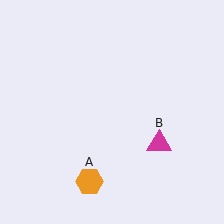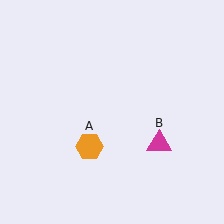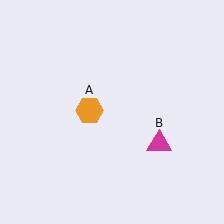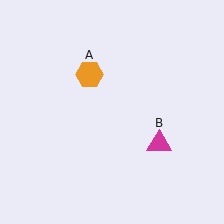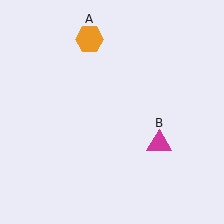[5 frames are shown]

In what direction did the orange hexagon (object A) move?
The orange hexagon (object A) moved up.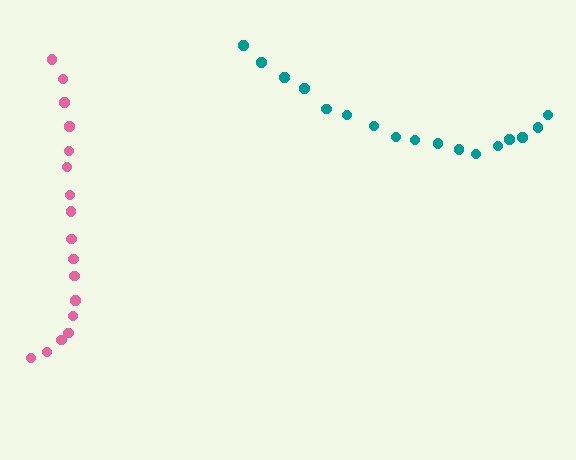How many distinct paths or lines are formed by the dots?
There are 2 distinct paths.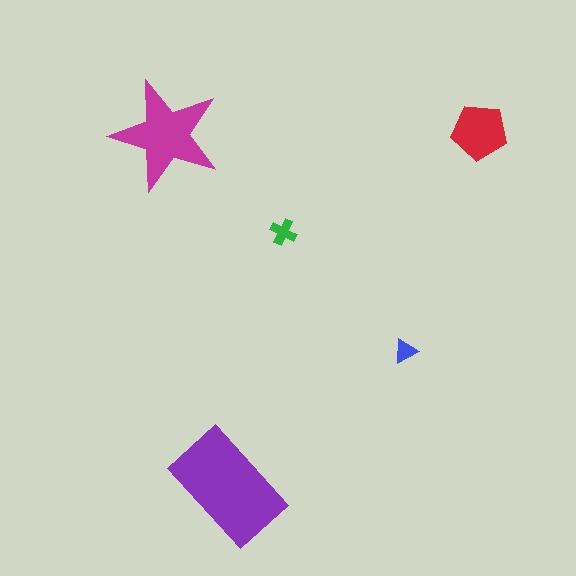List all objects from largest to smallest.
The purple rectangle, the magenta star, the red pentagon, the green cross, the blue triangle.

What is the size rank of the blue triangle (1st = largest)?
5th.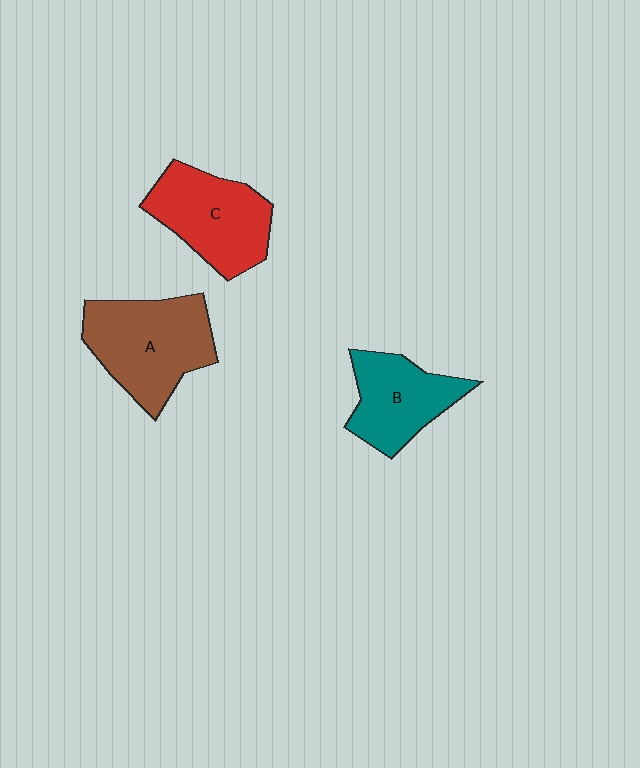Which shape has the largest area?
Shape A (brown).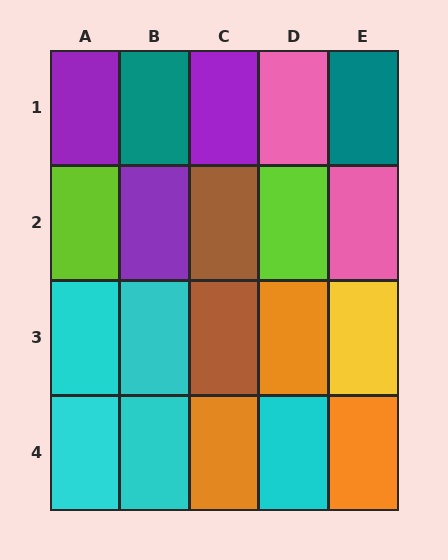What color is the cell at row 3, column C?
Brown.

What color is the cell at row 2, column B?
Purple.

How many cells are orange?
3 cells are orange.